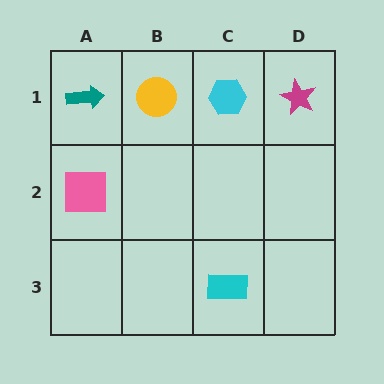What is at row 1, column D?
A magenta star.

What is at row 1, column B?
A yellow circle.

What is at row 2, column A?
A pink square.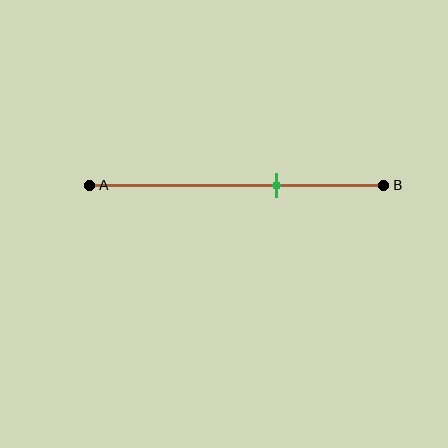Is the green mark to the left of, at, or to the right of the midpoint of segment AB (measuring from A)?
The green mark is to the right of the midpoint of segment AB.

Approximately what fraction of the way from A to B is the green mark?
The green mark is approximately 65% of the way from A to B.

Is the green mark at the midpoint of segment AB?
No, the mark is at about 65% from A, not at the 50% midpoint.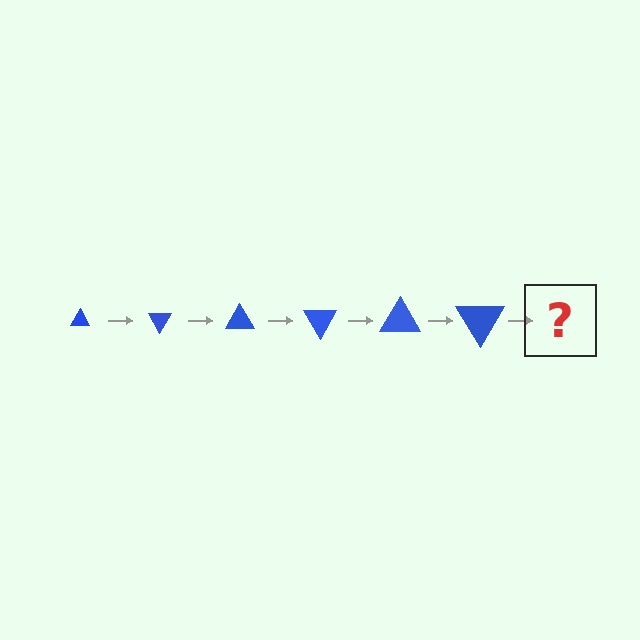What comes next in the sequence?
The next element should be a triangle, larger than the previous one and rotated 360 degrees from the start.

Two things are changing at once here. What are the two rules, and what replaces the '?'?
The two rules are that the triangle grows larger each step and it rotates 60 degrees each step. The '?' should be a triangle, larger than the previous one and rotated 360 degrees from the start.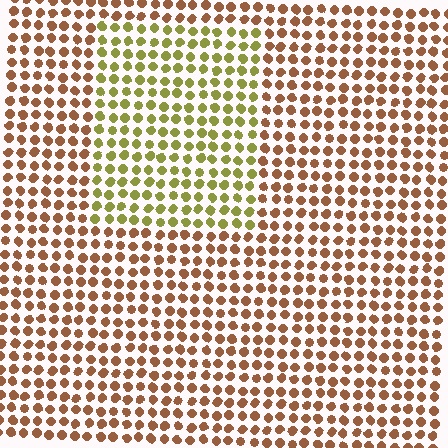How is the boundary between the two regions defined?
The boundary is defined purely by a slight shift in hue (about 48 degrees). Spacing, size, and orientation are identical on both sides.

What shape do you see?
I see a rectangle.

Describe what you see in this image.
The image is filled with small brown elements in a uniform arrangement. A rectangle-shaped region is visible where the elements are tinted to a slightly different hue, forming a subtle color boundary.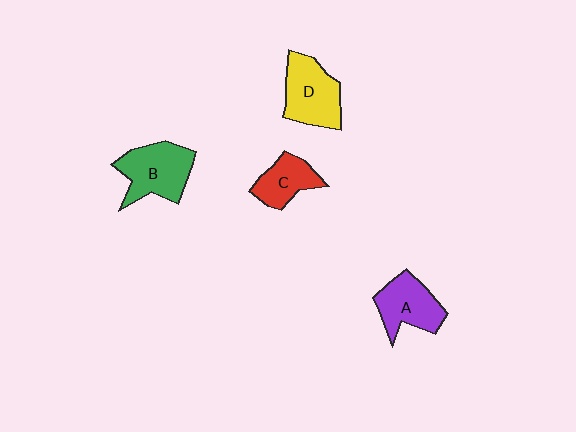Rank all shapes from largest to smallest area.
From largest to smallest: B (green), D (yellow), A (purple), C (red).